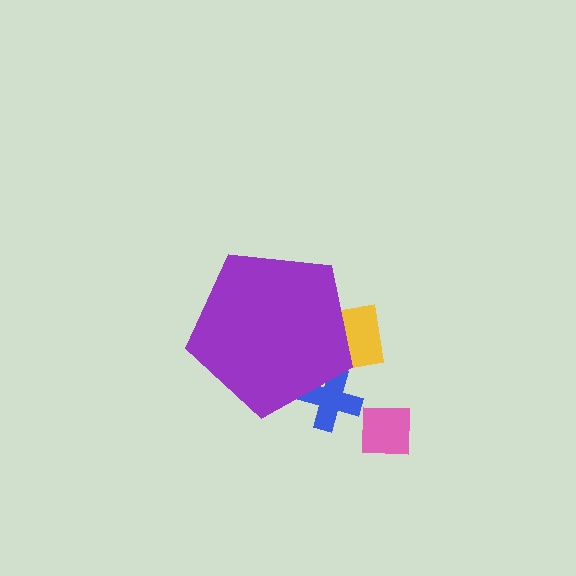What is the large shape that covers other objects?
A purple pentagon.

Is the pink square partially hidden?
No, the pink square is fully visible.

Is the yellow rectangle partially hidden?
Yes, the yellow rectangle is partially hidden behind the purple pentagon.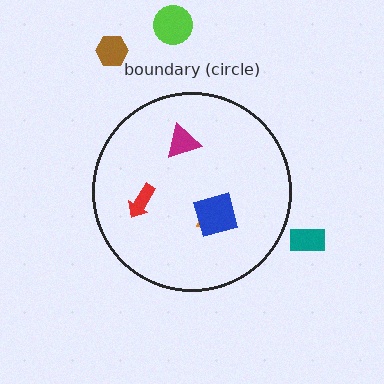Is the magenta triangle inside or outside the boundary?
Inside.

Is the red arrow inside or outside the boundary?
Inside.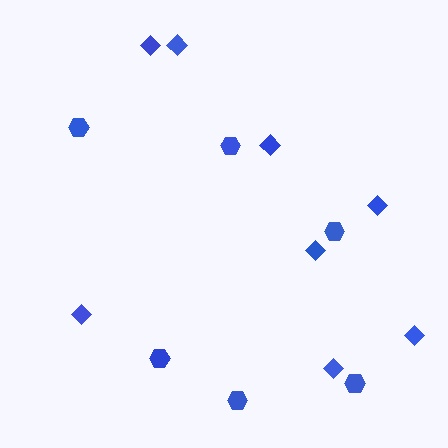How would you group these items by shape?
There are 2 groups: one group of diamonds (8) and one group of hexagons (6).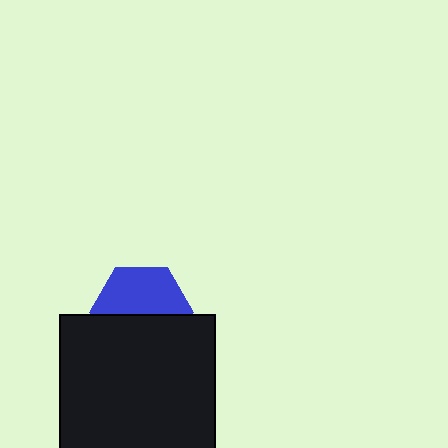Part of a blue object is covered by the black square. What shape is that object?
It is a hexagon.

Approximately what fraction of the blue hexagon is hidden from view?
Roughly 49% of the blue hexagon is hidden behind the black square.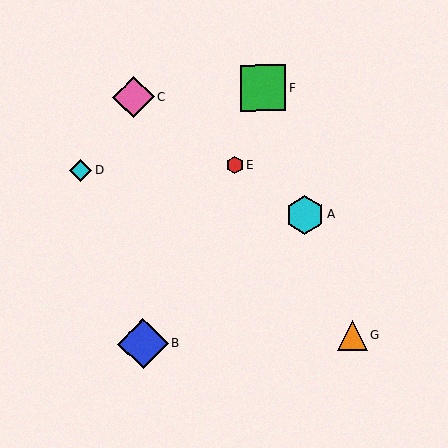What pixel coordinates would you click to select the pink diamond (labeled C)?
Click at (134, 97) to select the pink diamond C.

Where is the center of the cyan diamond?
The center of the cyan diamond is at (81, 170).